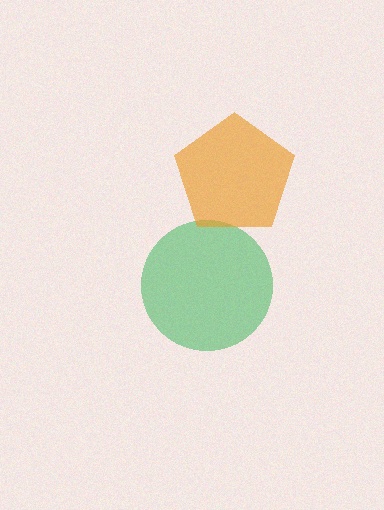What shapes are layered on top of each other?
The layered shapes are: a green circle, an orange pentagon.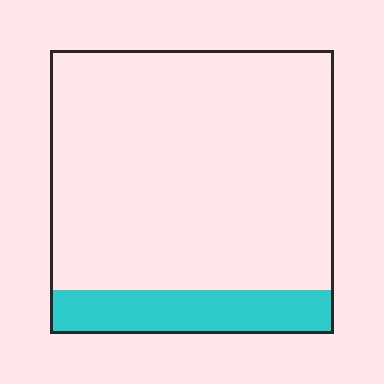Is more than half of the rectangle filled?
No.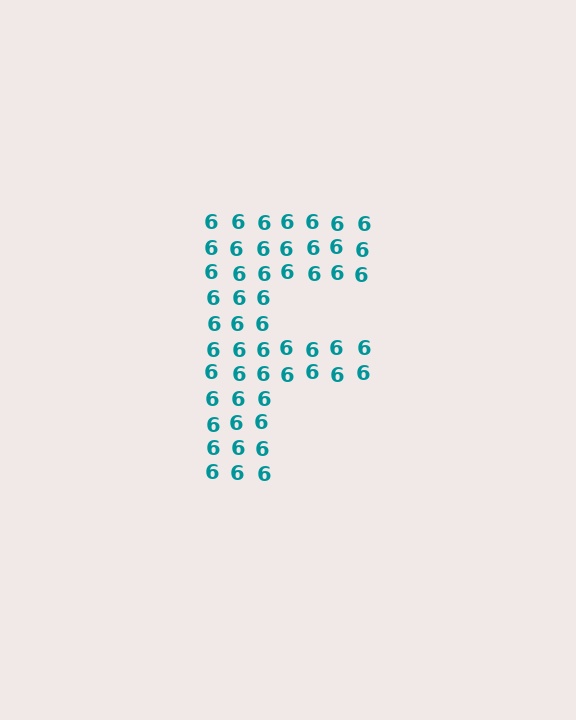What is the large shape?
The large shape is the letter F.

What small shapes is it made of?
It is made of small digit 6's.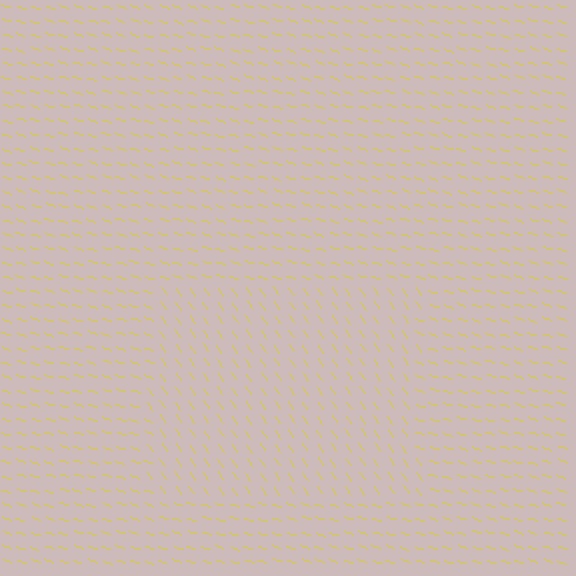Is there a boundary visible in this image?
Yes, there is a texture boundary formed by a change in line orientation.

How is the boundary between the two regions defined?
The boundary is defined purely by a change in line orientation (approximately 38 degrees difference). All lines are the same color and thickness.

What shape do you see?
I see a rectangle.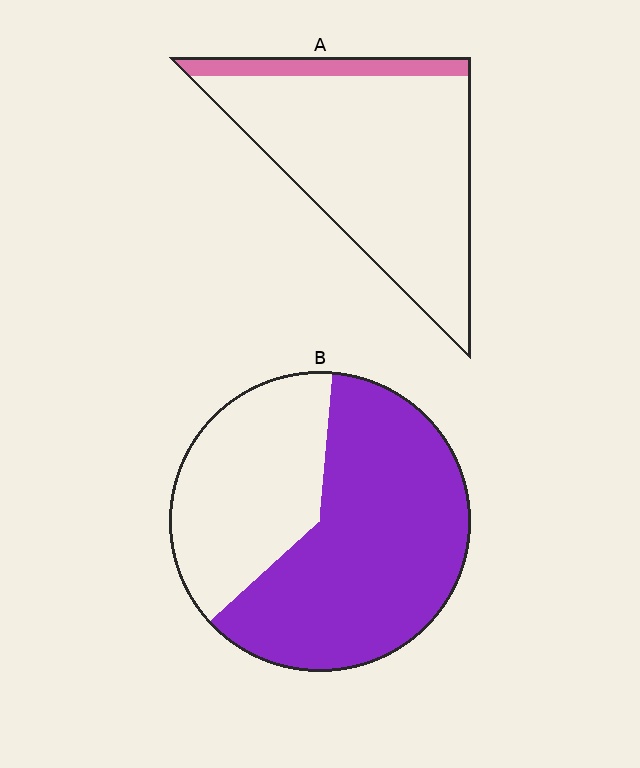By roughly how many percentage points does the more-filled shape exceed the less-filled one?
By roughly 50 percentage points (B over A).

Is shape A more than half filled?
No.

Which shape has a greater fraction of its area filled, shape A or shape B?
Shape B.